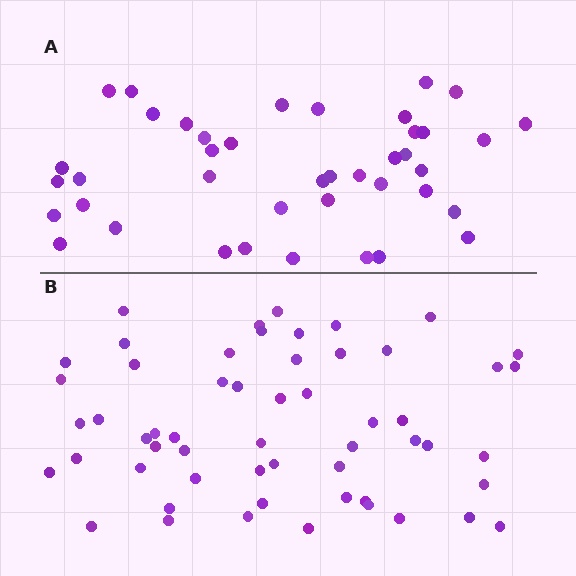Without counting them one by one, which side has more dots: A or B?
Region B (the bottom region) has more dots.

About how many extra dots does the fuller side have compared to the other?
Region B has approximately 15 more dots than region A.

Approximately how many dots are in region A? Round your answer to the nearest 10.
About 40 dots. (The exact count is 41, which rounds to 40.)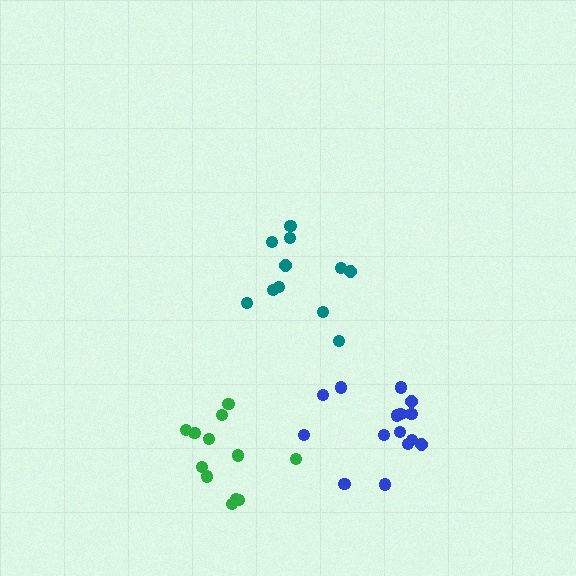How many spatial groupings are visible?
There are 3 spatial groupings.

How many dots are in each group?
Group 1: 15 dots, Group 2: 11 dots, Group 3: 12 dots (38 total).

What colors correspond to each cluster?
The clusters are colored: blue, teal, green.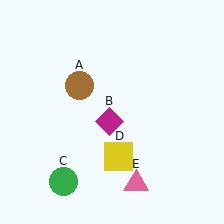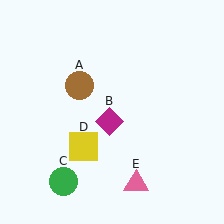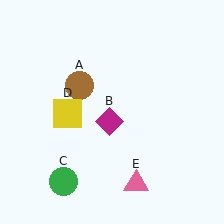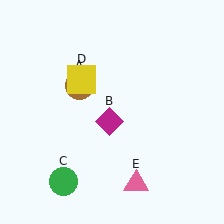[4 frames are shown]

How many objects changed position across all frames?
1 object changed position: yellow square (object D).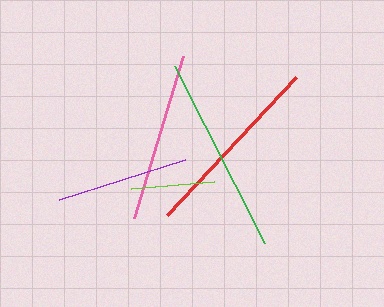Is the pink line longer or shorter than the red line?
The red line is longer than the pink line.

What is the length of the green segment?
The green segment is approximately 198 pixels long.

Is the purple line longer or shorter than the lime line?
The purple line is longer than the lime line.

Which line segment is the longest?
The green line is the longest at approximately 198 pixels.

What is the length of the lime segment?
The lime segment is approximately 84 pixels long.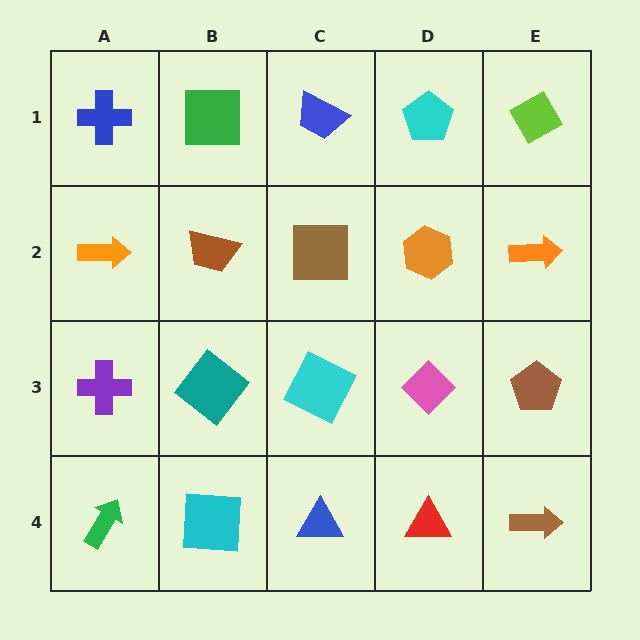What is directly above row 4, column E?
A brown pentagon.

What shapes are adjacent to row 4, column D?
A pink diamond (row 3, column D), a blue triangle (row 4, column C), a brown arrow (row 4, column E).